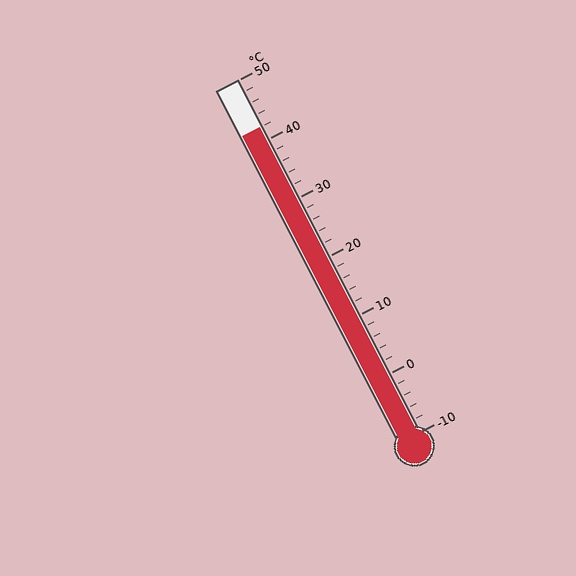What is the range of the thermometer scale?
The thermometer scale ranges from -10°C to 50°C.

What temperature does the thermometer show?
The thermometer shows approximately 42°C.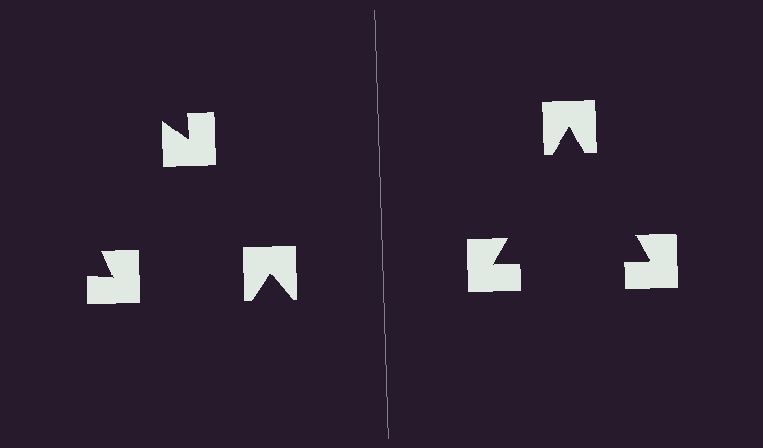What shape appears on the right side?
An illusory triangle.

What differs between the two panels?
The notched squares are positioned identically on both sides; only the wedge orientations differ. On the right they align to a triangle; on the left they are misaligned.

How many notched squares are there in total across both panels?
6 — 3 on each side.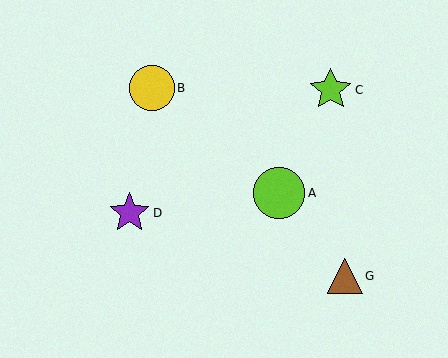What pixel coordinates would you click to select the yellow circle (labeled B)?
Click at (152, 88) to select the yellow circle B.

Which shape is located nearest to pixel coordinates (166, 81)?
The yellow circle (labeled B) at (152, 88) is nearest to that location.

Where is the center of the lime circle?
The center of the lime circle is at (279, 193).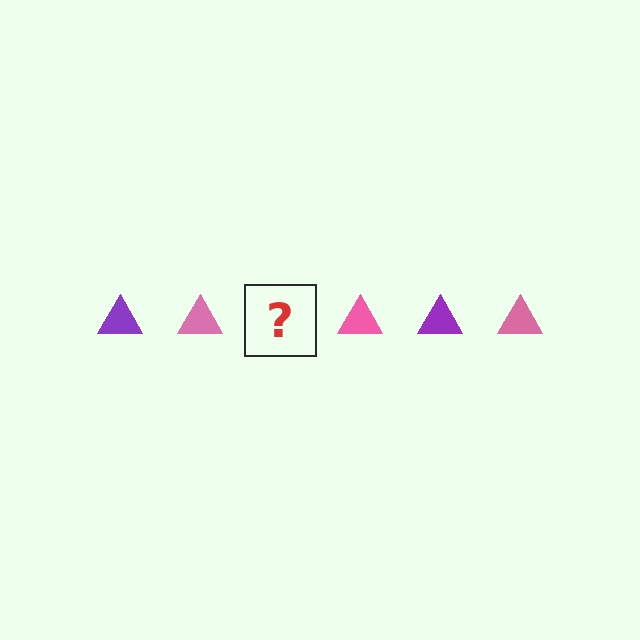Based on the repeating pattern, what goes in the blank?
The blank should be a purple triangle.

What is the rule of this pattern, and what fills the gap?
The rule is that the pattern cycles through purple, pink triangles. The gap should be filled with a purple triangle.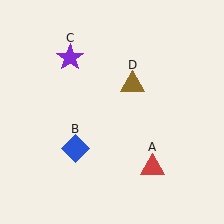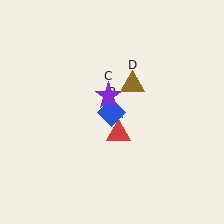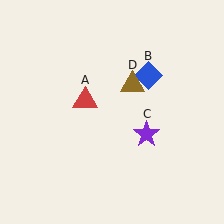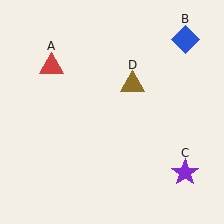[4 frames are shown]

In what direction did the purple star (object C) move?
The purple star (object C) moved down and to the right.